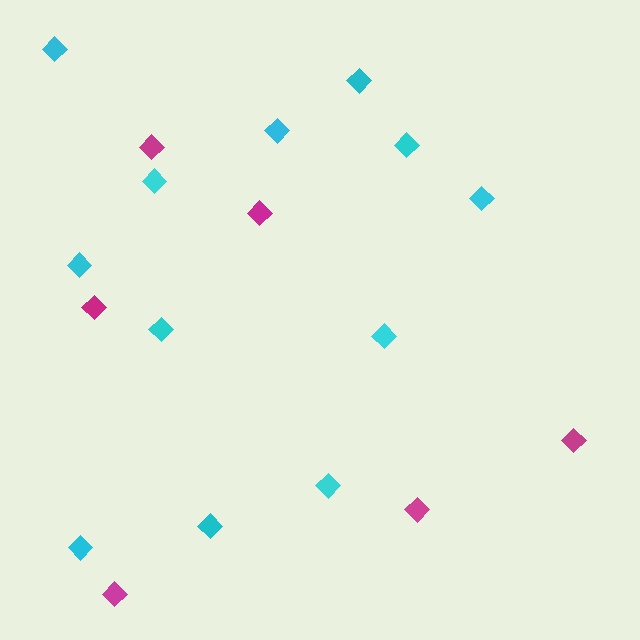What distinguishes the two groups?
There are 2 groups: one group of magenta diamonds (6) and one group of cyan diamonds (12).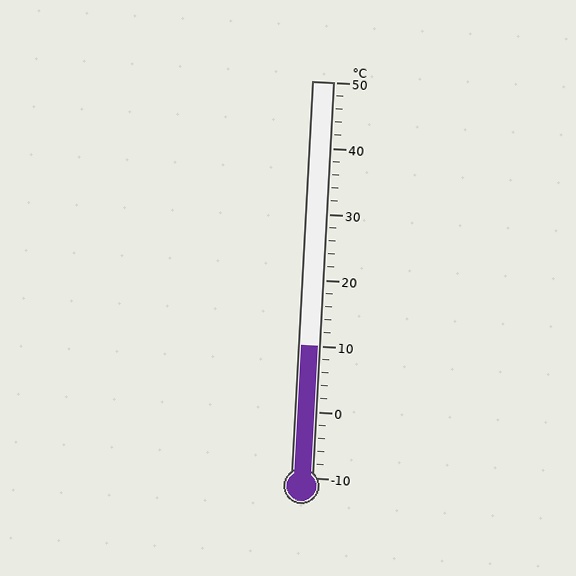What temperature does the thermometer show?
The thermometer shows approximately 10°C.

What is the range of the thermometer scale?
The thermometer scale ranges from -10°C to 50°C.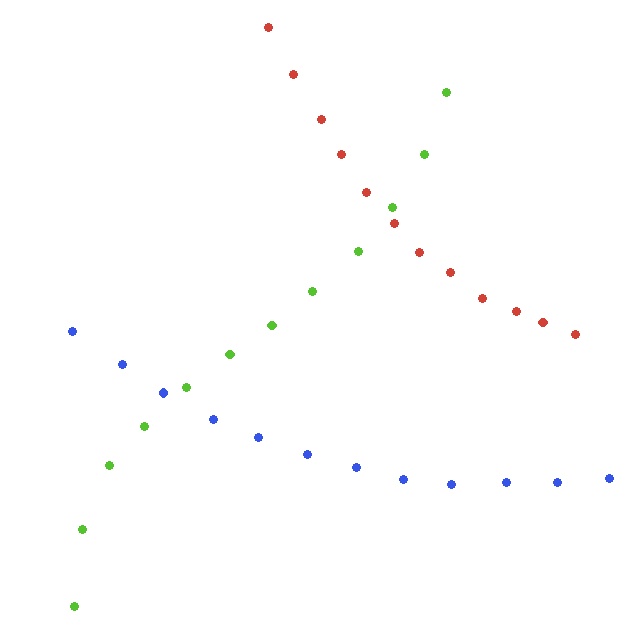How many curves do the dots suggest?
There are 3 distinct paths.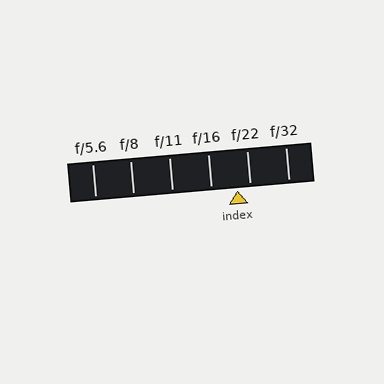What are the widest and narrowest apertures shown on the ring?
The widest aperture shown is f/5.6 and the narrowest is f/32.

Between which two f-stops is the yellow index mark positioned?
The index mark is between f/16 and f/22.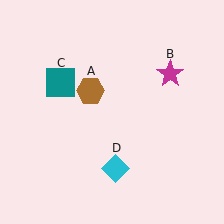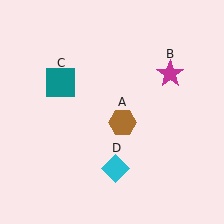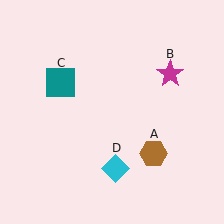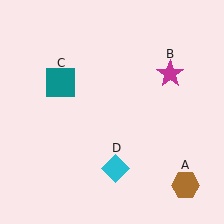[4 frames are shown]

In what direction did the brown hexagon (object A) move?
The brown hexagon (object A) moved down and to the right.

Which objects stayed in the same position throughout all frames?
Magenta star (object B) and teal square (object C) and cyan diamond (object D) remained stationary.